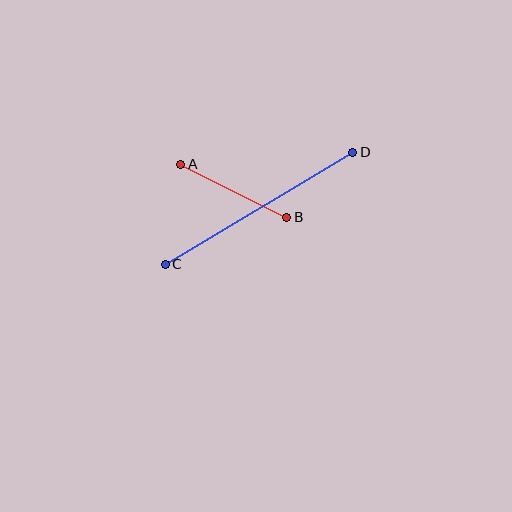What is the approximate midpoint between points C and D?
The midpoint is at approximately (259, 208) pixels.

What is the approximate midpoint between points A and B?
The midpoint is at approximately (234, 191) pixels.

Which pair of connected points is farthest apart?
Points C and D are farthest apart.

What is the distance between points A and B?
The distance is approximately 119 pixels.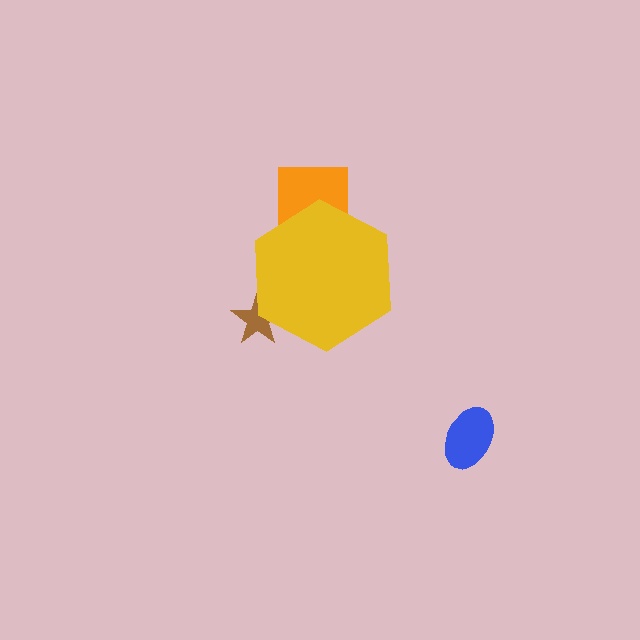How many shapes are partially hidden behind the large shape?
2 shapes are partially hidden.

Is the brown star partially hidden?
Yes, the brown star is partially hidden behind the yellow hexagon.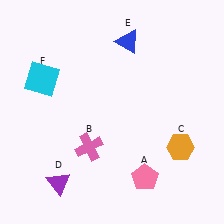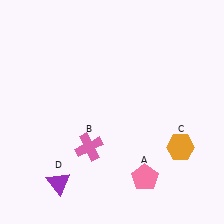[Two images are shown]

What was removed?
The blue triangle (E), the cyan square (F) were removed in Image 2.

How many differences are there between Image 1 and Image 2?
There are 2 differences between the two images.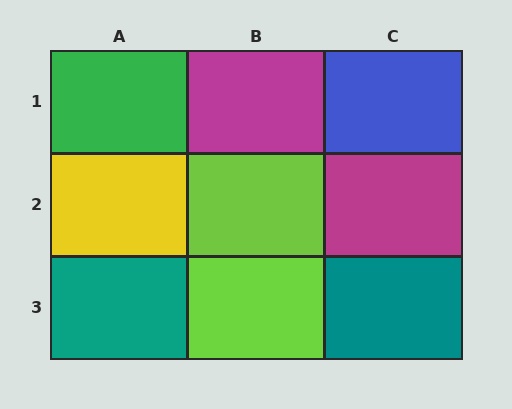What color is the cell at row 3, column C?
Teal.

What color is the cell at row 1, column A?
Green.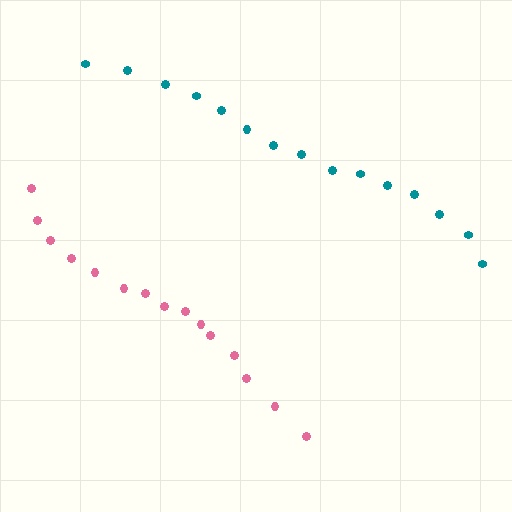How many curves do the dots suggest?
There are 2 distinct paths.